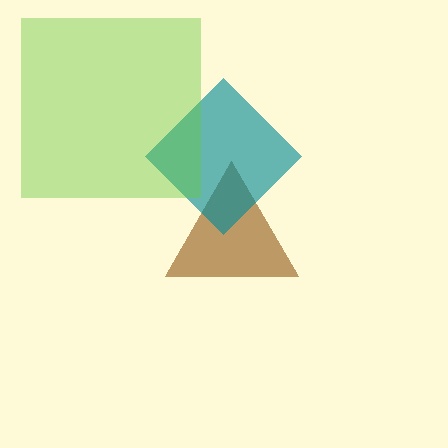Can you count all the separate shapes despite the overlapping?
Yes, there are 3 separate shapes.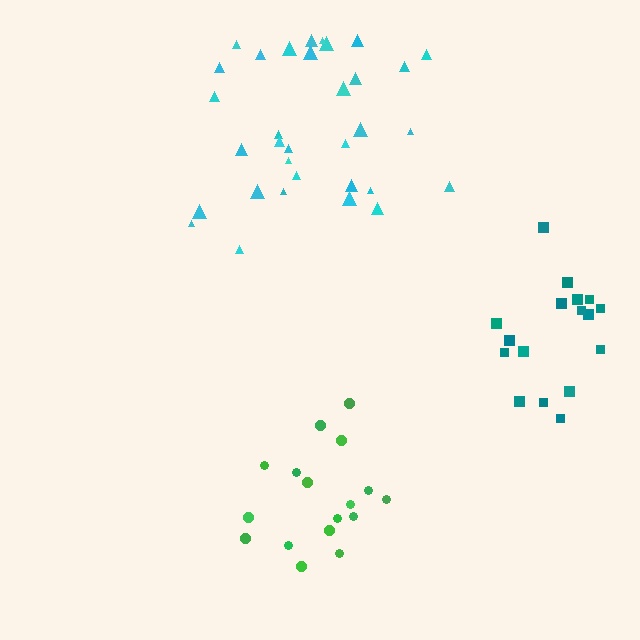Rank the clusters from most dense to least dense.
green, cyan, teal.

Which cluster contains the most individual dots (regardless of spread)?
Cyan (34).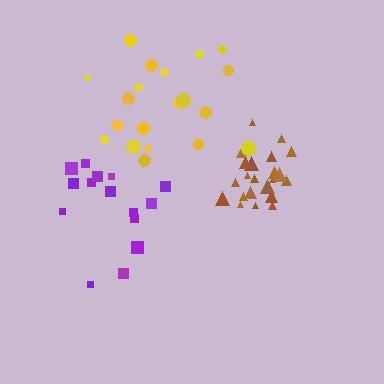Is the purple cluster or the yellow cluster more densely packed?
Purple.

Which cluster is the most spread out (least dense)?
Yellow.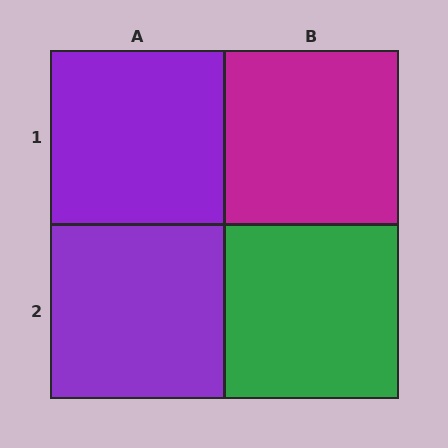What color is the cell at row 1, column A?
Purple.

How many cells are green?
1 cell is green.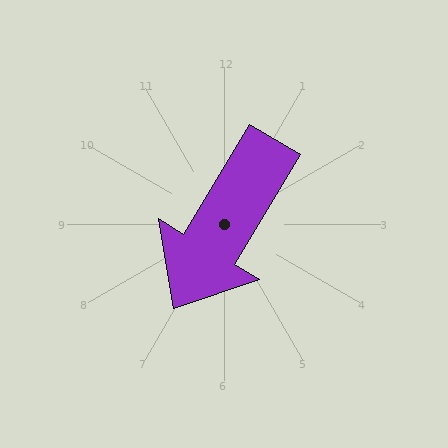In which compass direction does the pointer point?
Southwest.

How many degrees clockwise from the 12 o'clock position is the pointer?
Approximately 211 degrees.